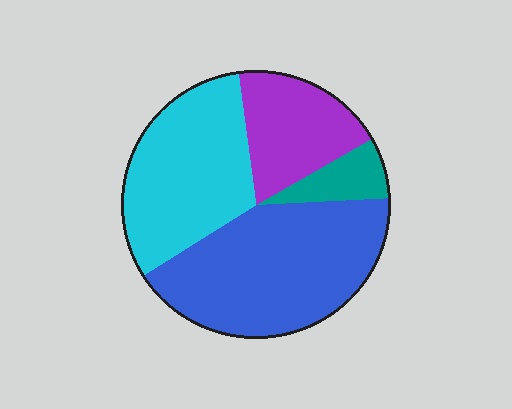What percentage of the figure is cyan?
Cyan covers roughly 30% of the figure.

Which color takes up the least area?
Teal, at roughly 5%.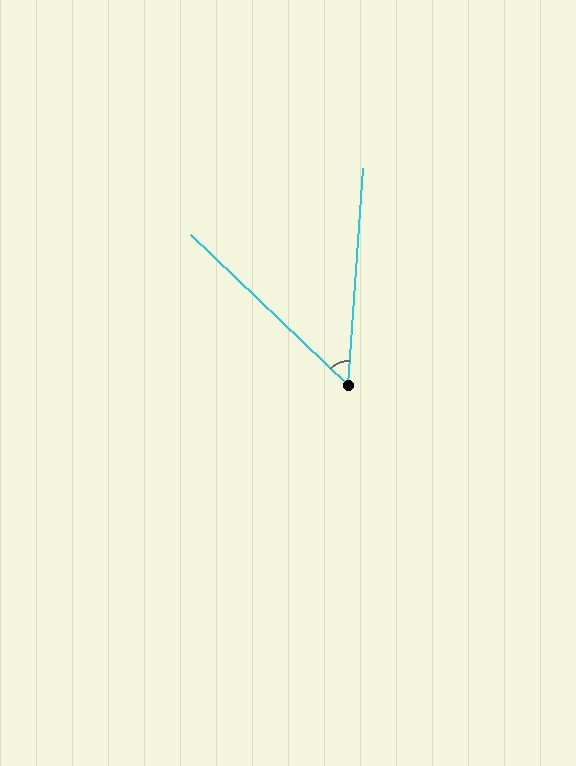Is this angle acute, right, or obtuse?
It is acute.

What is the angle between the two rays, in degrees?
Approximately 50 degrees.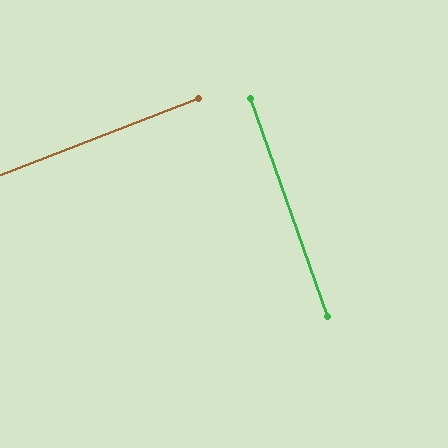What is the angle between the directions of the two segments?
Approximately 88 degrees.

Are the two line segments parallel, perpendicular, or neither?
Perpendicular — they meet at approximately 88°.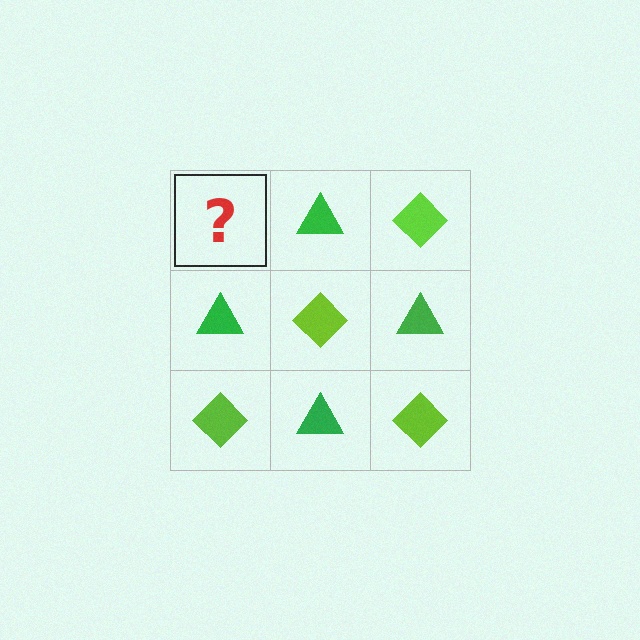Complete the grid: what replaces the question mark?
The question mark should be replaced with a lime diamond.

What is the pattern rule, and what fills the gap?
The rule is that it alternates lime diamond and green triangle in a checkerboard pattern. The gap should be filled with a lime diamond.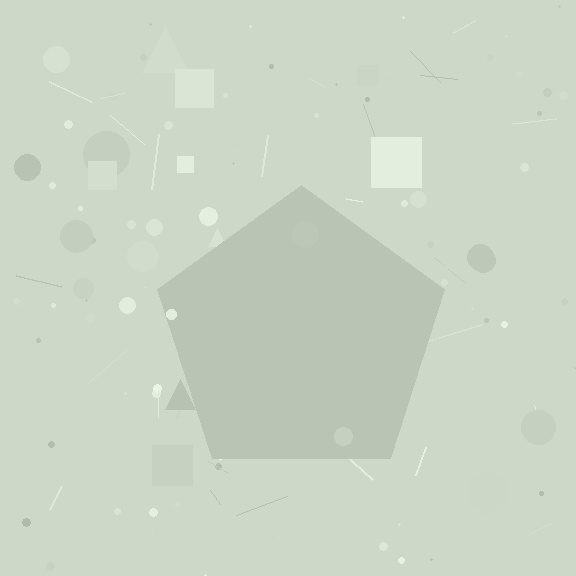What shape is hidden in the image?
A pentagon is hidden in the image.